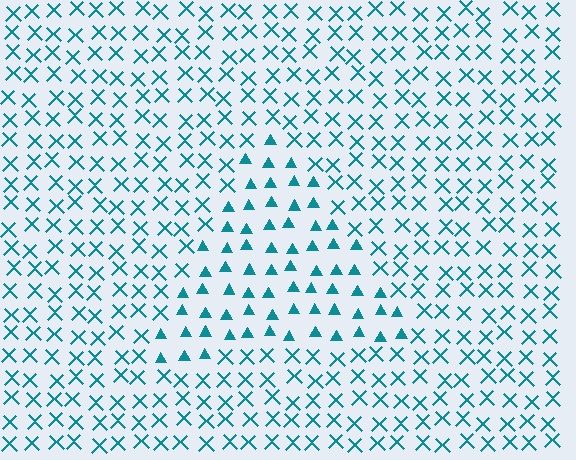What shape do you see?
I see a triangle.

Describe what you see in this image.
The image is filled with small teal elements arranged in a uniform grid. A triangle-shaped region contains triangles, while the surrounding area contains X marks. The boundary is defined purely by the change in element shape.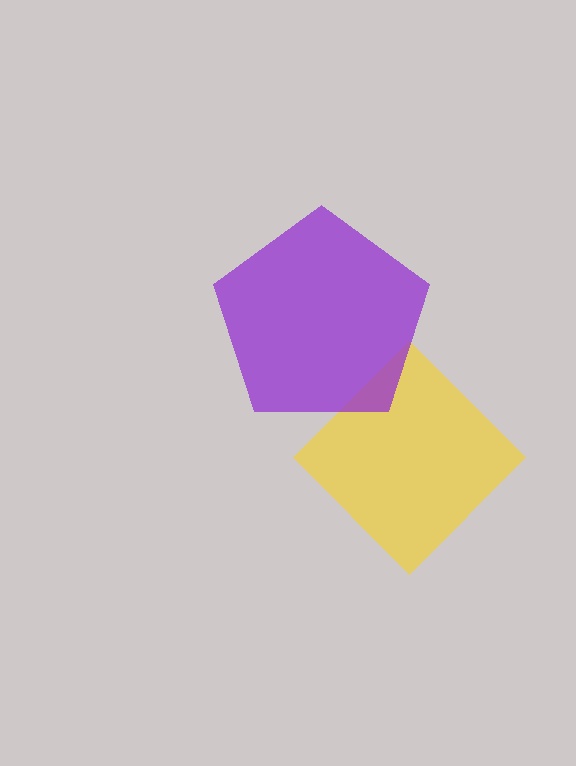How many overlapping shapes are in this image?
There are 2 overlapping shapes in the image.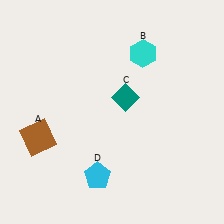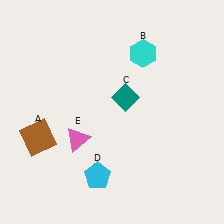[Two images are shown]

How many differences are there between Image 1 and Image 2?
There is 1 difference between the two images.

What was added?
A pink triangle (E) was added in Image 2.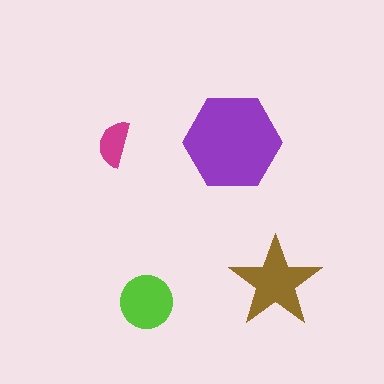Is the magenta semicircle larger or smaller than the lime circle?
Smaller.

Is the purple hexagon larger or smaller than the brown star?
Larger.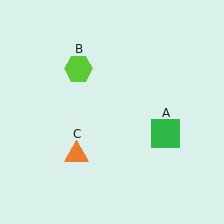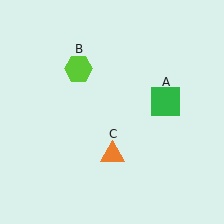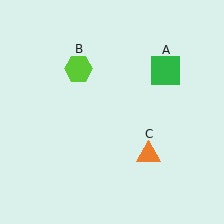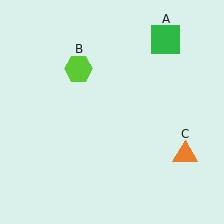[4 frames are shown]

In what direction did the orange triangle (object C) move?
The orange triangle (object C) moved right.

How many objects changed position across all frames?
2 objects changed position: green square (object A), orange triangle (object C).